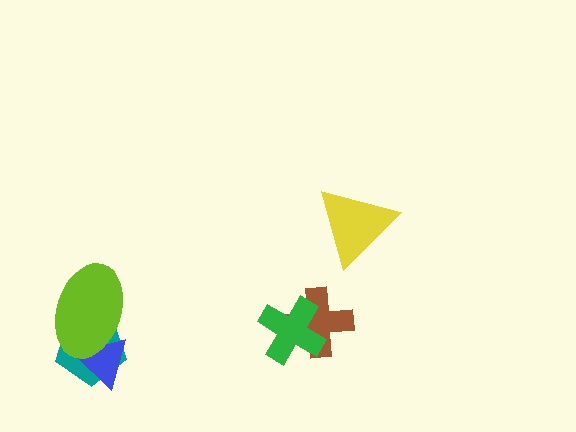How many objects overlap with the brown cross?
1 object overlaps with the brown cross.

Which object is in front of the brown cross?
The green cross is in front of the brown cross.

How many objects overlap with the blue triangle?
2 objects overlap with the blue triangle.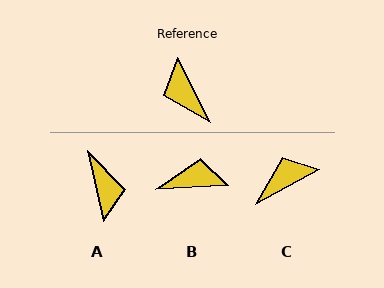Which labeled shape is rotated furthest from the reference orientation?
A, about 165 degrees away.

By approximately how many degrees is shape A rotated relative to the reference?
Approximately 165 degrees counter-clockwise.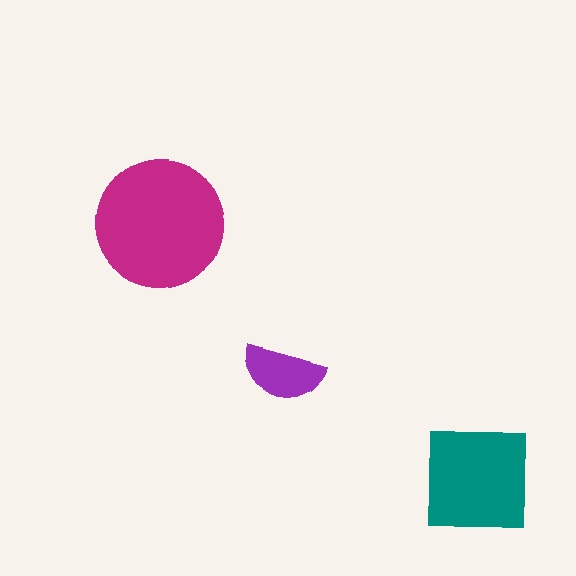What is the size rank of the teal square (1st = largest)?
2nd.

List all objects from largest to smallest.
The magenta circle, the teal square, the purple semicircle.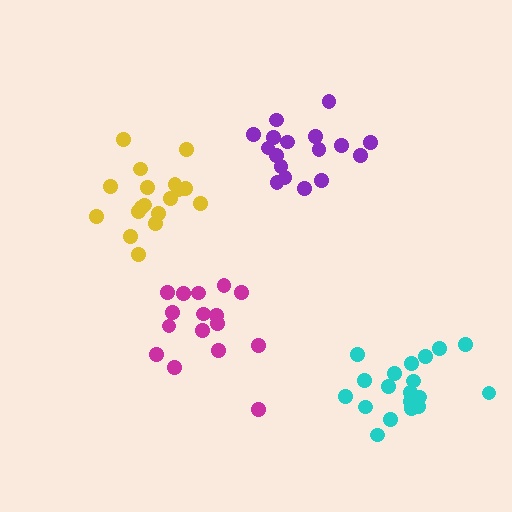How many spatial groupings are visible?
There are 4 spatial groupings.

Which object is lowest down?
The cyan cluster is bottommost.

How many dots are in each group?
Group 1: 17 dots, Group 2: 16 dots, Group 3: 19 dots, Group 4: 18 dots (70 total).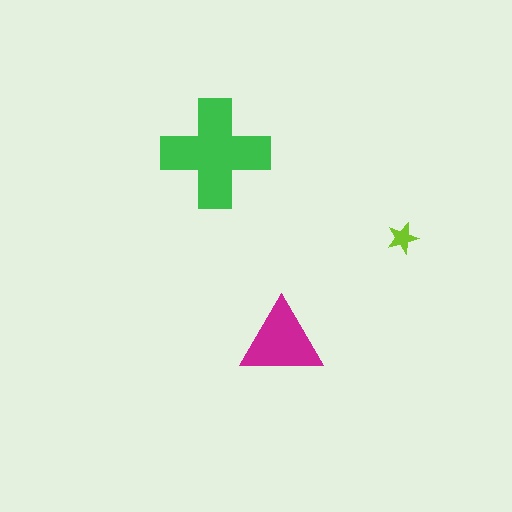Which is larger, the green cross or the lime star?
The green cross.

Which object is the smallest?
The lime star.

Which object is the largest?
The green cross.